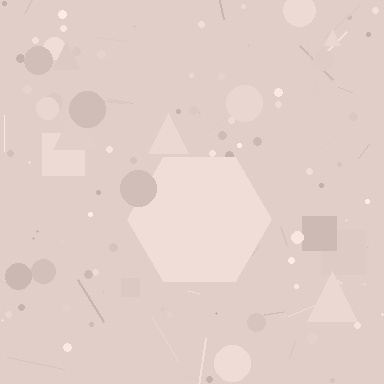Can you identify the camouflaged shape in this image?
The camouflaged shape is a hexagon.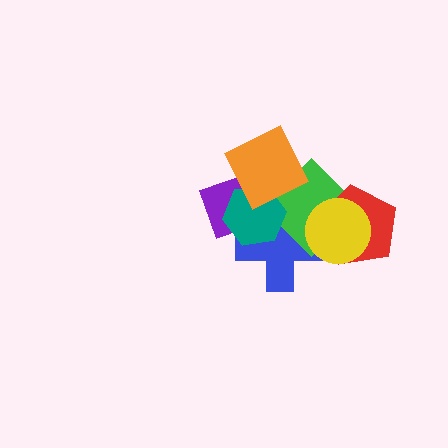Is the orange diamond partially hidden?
No, no other shape covers it.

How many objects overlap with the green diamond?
5 objects overlap with the green diamond.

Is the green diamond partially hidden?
Yes, it is partially covered by another shape.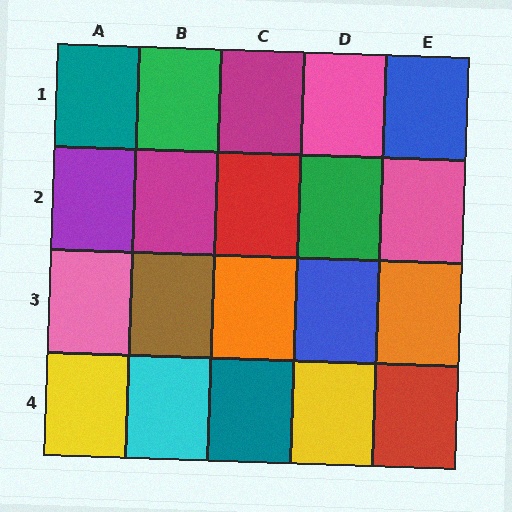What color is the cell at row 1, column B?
Green.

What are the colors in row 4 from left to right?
Yellow, cyan, teal, yellow, red.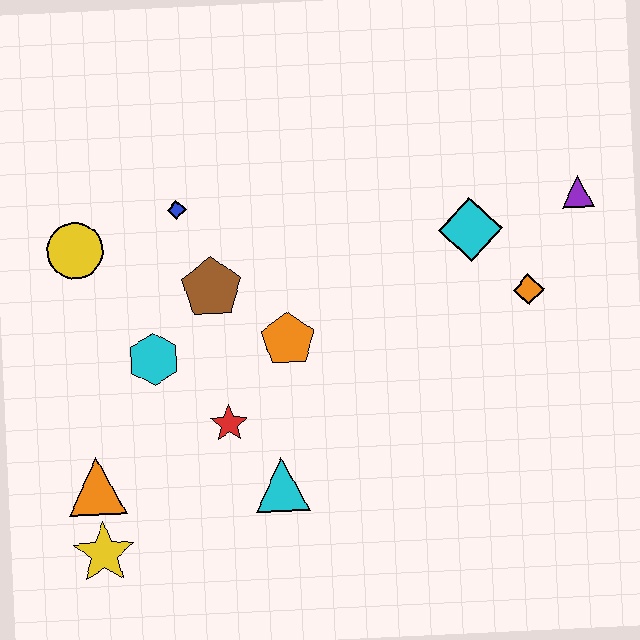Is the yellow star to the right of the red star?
No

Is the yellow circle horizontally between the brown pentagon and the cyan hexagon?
No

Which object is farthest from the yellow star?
The purple triangle is farthest from the yellow star.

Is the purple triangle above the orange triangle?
Yes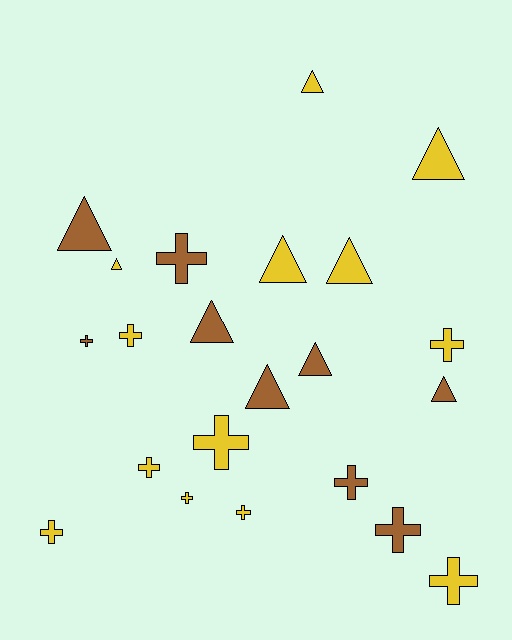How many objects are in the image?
There are 22 objects.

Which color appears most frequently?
Yellow, with 13 objects.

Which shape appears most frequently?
Cross, with 12 objects.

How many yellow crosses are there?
There are 8 yellow crosses.